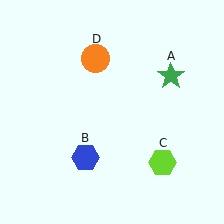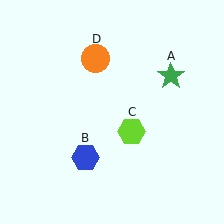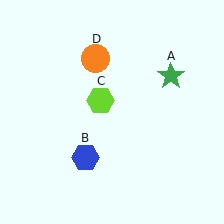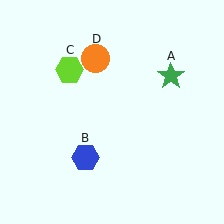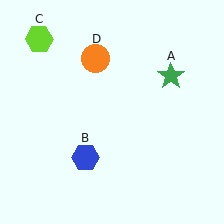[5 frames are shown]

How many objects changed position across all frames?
1 object changed position: lime hexagon (object C).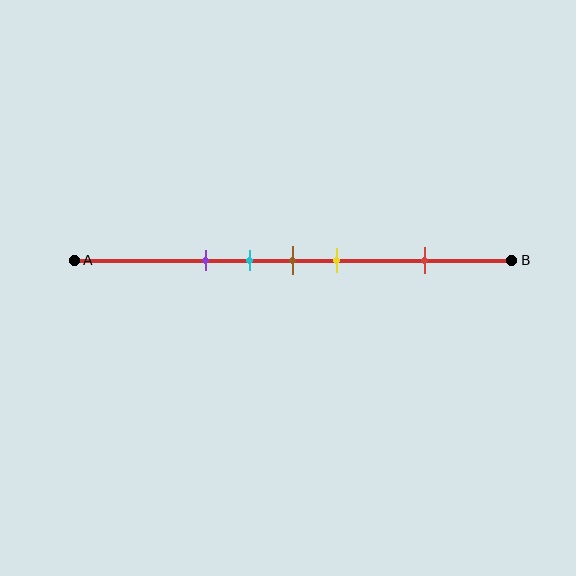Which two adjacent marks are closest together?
The cyan and brown marks are the closest adjacent pair.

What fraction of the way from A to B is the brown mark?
The brown mark is approximately 50% (0.5) of the way from A to B.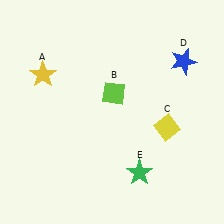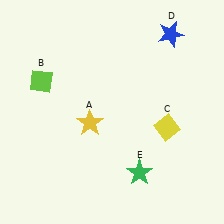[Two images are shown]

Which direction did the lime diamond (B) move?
The lime diamond (B) moved left.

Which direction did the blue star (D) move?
The blue star (D) moved up.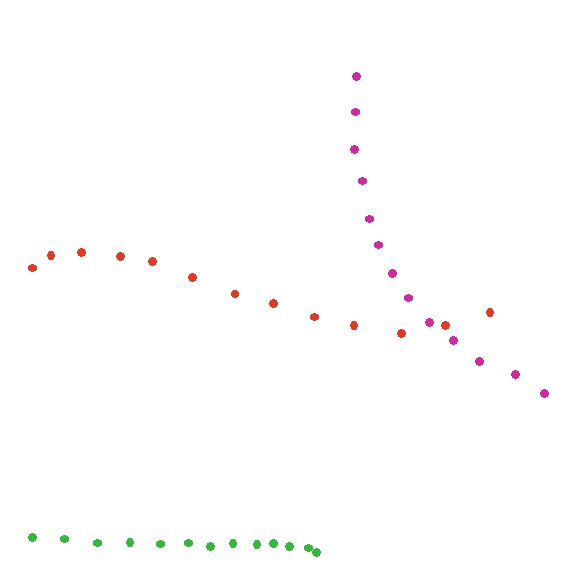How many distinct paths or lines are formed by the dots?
There are 3 distinct paths.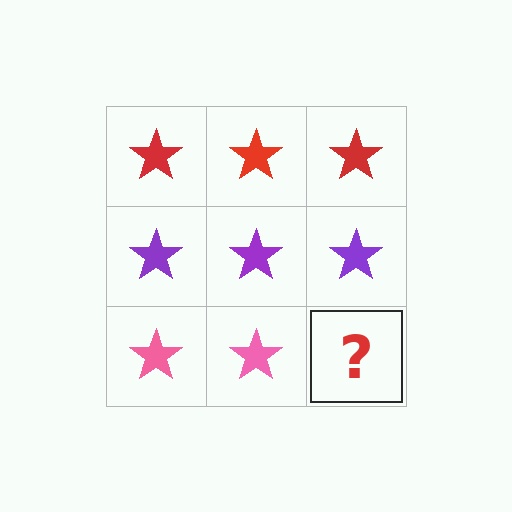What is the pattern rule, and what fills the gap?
The rule is that each row has a consistent color. The gap should be filled with a pink star.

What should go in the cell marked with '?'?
The missing cell should contain a pink star.